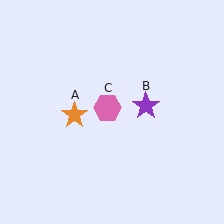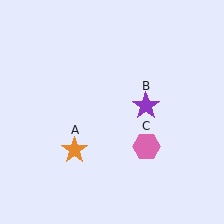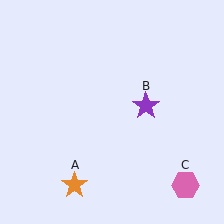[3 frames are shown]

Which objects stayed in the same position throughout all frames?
Purple star (object B) remained stationary.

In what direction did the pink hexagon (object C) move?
The pink hexagon (object C) moved down and to the right.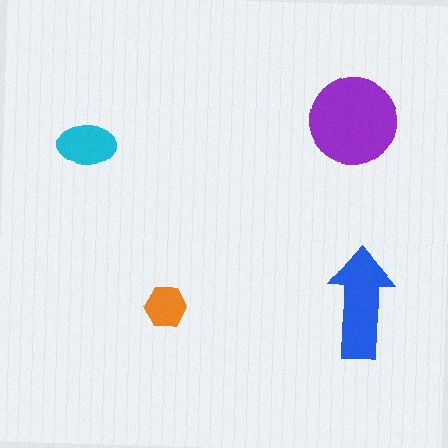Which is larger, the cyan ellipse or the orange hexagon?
The cyan ellipse.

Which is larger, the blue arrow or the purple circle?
The purple circle.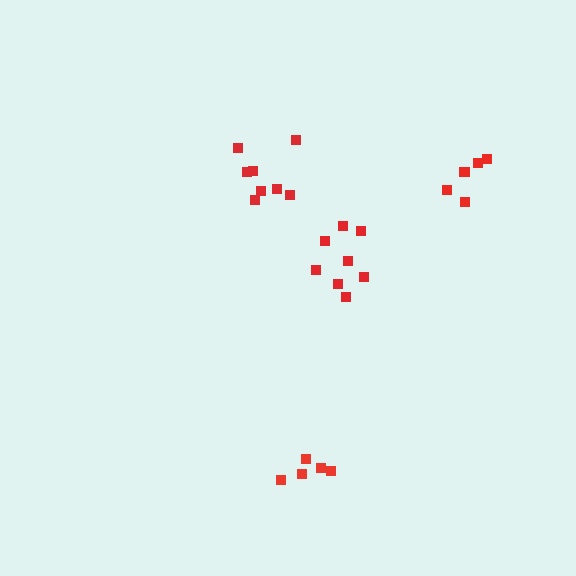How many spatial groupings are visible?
There are 4 spatial groupings.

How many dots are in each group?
Group 1: 8 dots, Group 2: 5 dots, Group 3: 8 dots, Group 4: 6 dots (27 total).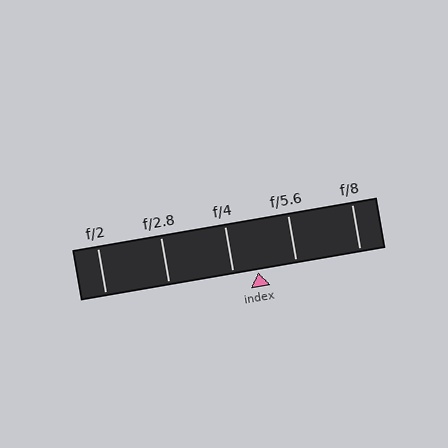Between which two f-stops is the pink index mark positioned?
The index mark is between f/4 and f/5.6.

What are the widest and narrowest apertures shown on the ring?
The widest aperture shown is f/2 and the narrowest is f/8.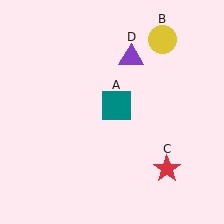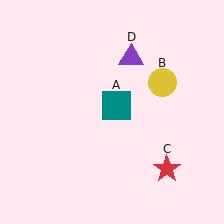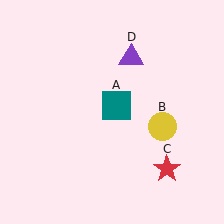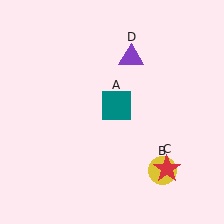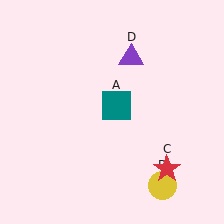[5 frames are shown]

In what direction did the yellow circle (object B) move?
The yellow circle (object B) moved down.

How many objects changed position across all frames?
1 object changed position: yellow circle (object B).